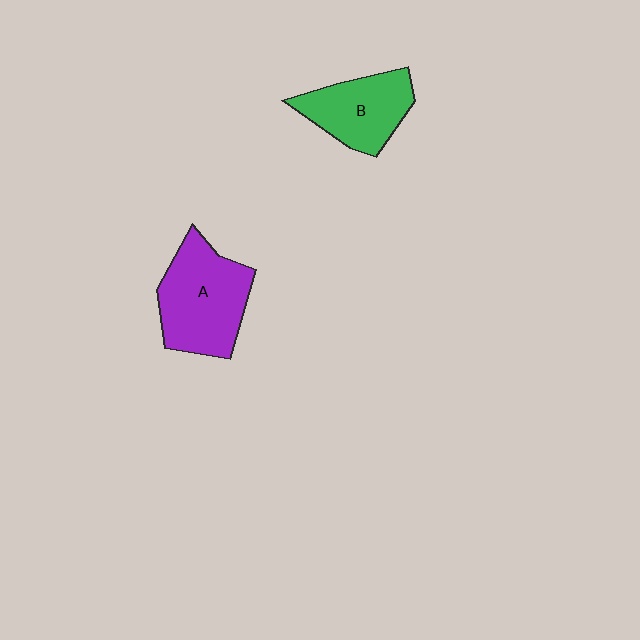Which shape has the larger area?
Shape A (purple).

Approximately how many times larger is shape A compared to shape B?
Approximately 1.3 times.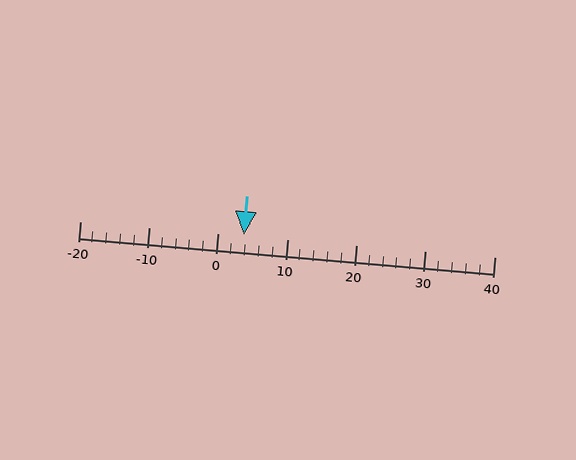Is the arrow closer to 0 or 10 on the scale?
The arrow is closer to 0.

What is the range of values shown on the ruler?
The ruler shows values from -20 to 40.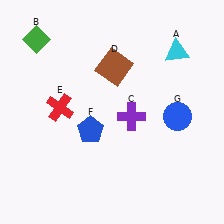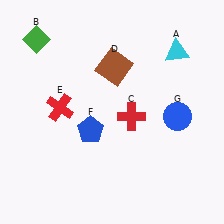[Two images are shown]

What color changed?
The cross (C) changed from purple in Image 1 to red in Image 2.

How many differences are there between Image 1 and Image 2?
There is 1 difference between the two images.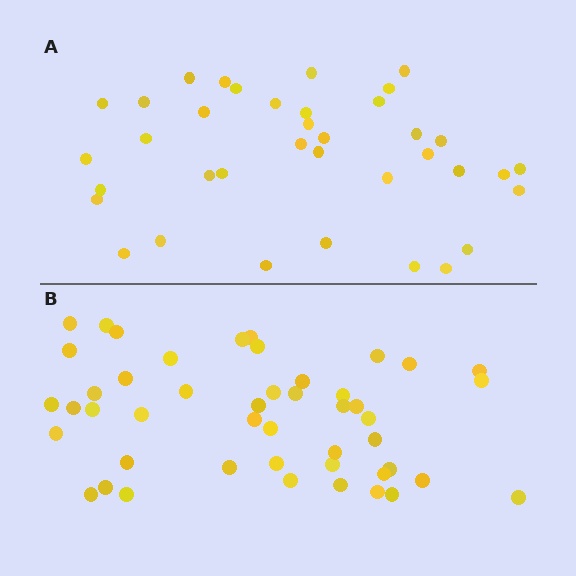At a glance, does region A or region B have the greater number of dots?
Region B (the bottom region) has more dots.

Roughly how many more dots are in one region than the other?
Region B has roughly 10 or so more dots than region A.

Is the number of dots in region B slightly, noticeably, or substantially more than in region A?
Region B has noticeably more, but not dramatically so. The ratio is roughly 1.3 to 1.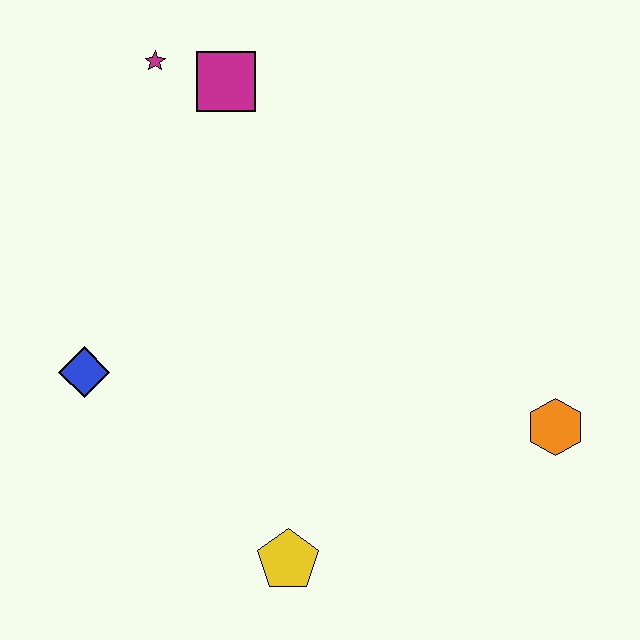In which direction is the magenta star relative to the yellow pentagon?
The magenta star is above the yellow pentagon.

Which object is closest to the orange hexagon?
The yellow pentagon is closest to the orange hexagon.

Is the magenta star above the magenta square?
Yes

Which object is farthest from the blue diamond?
The orange hexagon is farthest from the blue diamond.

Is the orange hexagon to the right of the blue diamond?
Yes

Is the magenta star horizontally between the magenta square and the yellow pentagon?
No